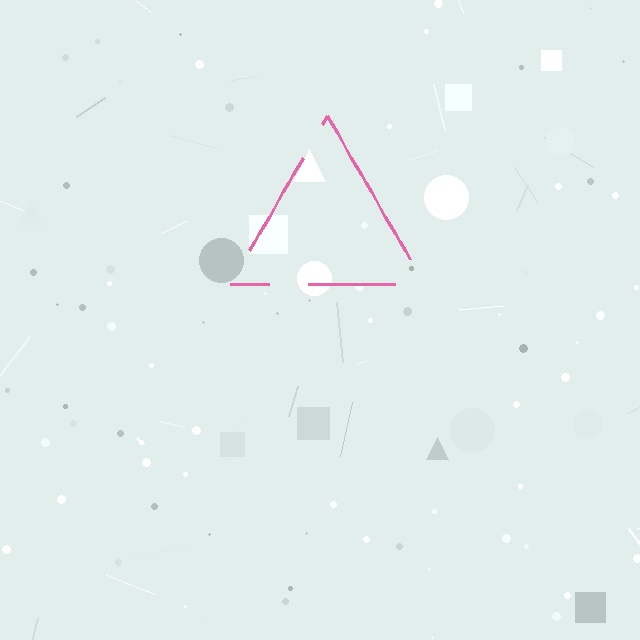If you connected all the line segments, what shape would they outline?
They would outline a triangle.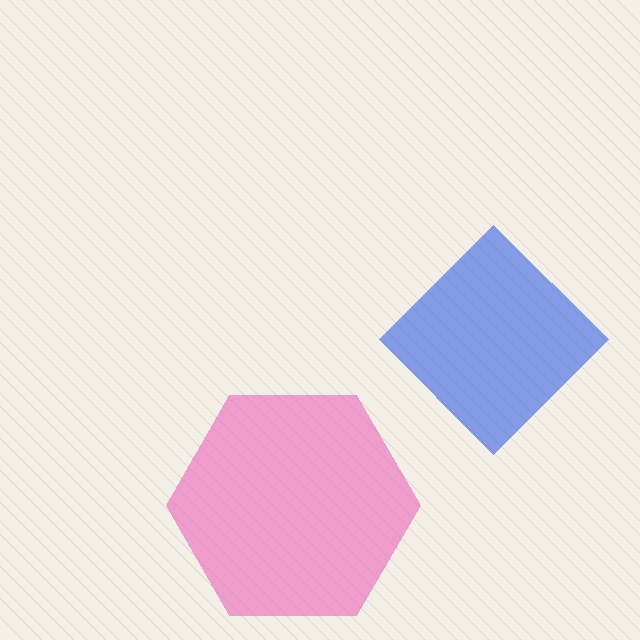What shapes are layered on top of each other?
The layered shapes are: a blue diamond, a pink hexagon.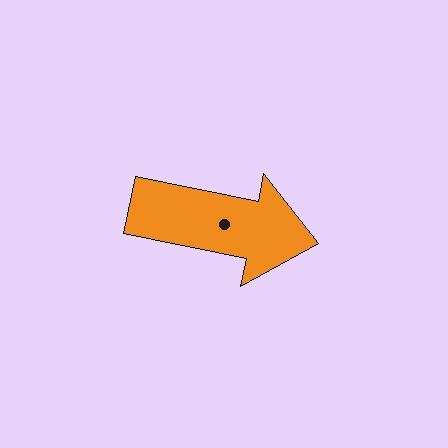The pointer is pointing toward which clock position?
Roughly 3 o'clock.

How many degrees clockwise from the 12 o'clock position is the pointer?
Approximately 102 degrees.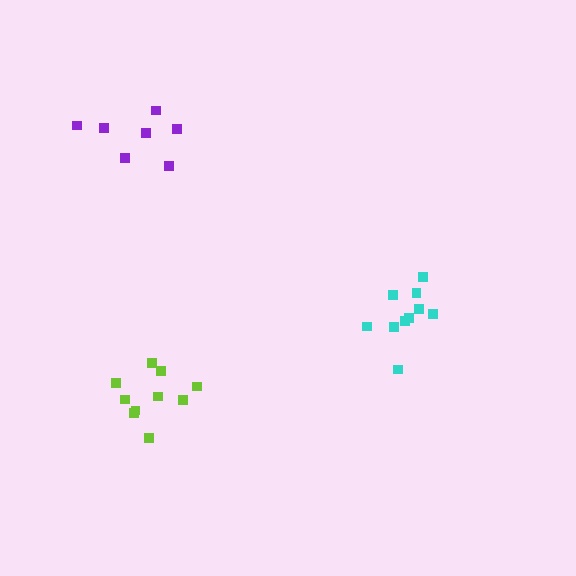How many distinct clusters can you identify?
There are 3 distinct clusters.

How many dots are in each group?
Group 1: 10 dots, Group 2: 10 dots, Group 3: 7 dots (27 total).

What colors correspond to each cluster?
The clusters are colored: cyan, lime, purple.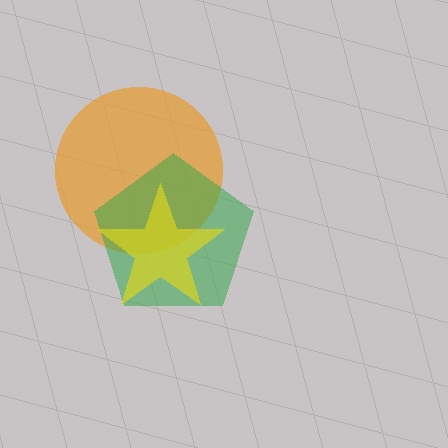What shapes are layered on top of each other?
The layered shapes are: an orange circle, a green pentagon, a yellow star.